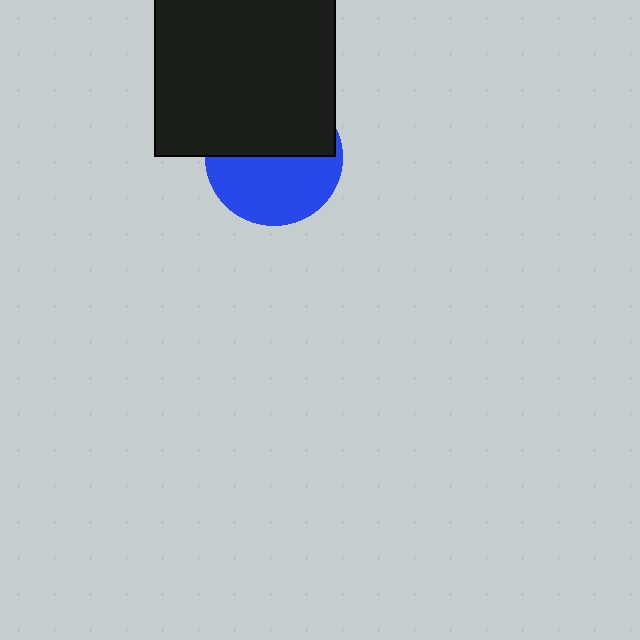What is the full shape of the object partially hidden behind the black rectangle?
The partially hidden object is a blue circle.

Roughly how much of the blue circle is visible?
About half of it is visible (roughly 51%).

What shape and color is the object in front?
The object in front is a black rectangle.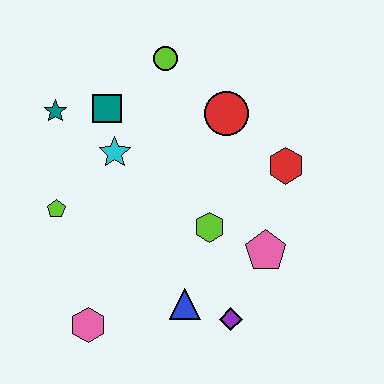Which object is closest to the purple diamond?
The blue triangle is closest to the purple diamond.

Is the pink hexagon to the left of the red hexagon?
Yes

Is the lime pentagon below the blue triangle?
No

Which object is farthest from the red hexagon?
The pink hexagon is farthest from the red hexagon.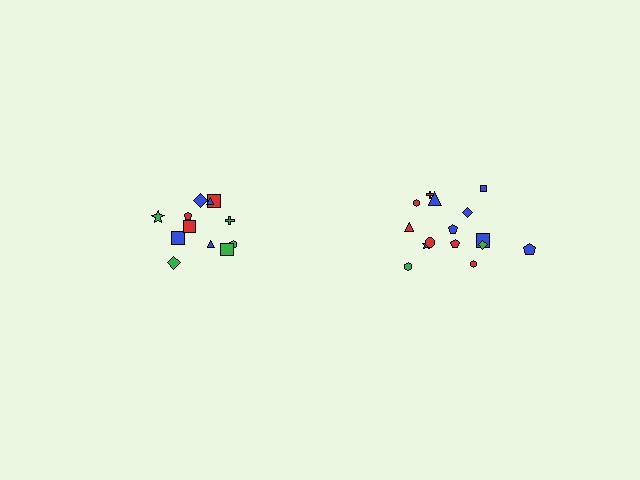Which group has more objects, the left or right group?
The right group.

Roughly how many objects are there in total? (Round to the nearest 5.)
Roughly 25 objects in total.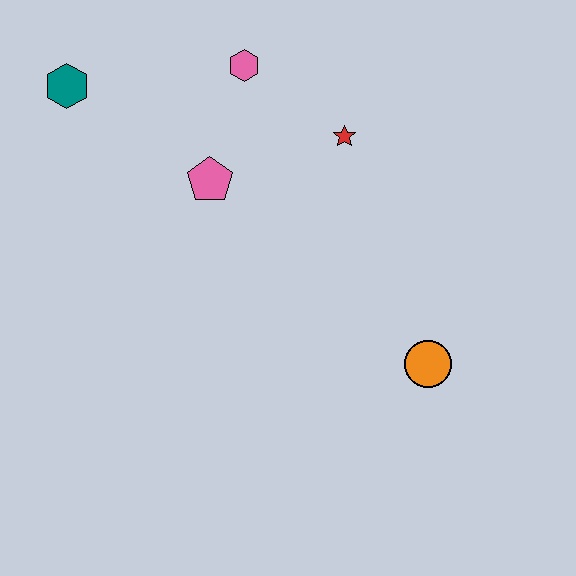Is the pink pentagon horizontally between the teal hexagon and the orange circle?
Yes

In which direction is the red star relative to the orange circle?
The red star is above the orange circle.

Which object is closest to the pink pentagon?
The pink hexagon is closest to the pink pentagon.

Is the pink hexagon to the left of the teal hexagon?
No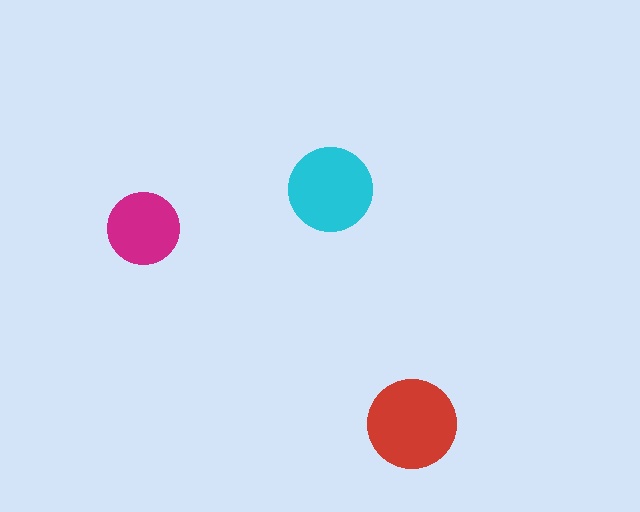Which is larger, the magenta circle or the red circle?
The red one.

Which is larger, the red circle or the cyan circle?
The red one.